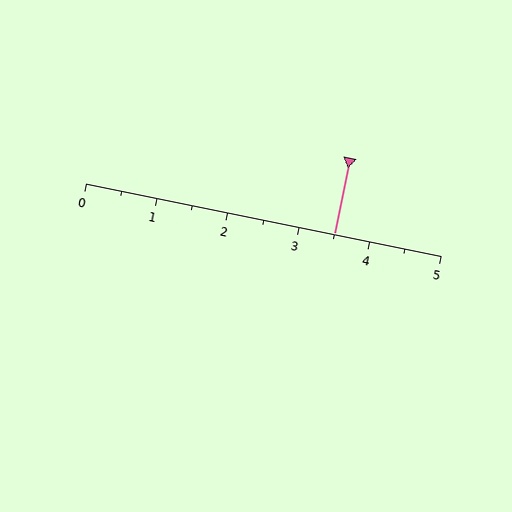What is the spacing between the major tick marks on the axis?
The major ticks are spaced 1 apart.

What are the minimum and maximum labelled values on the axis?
The axis runs from 0 to 5.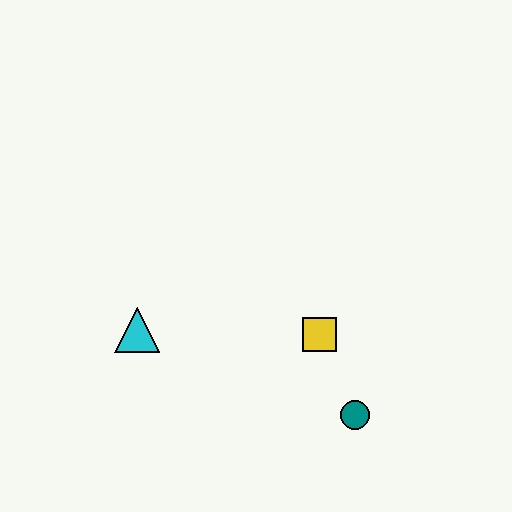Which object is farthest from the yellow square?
The cyan triangle is farthest from the yellow square.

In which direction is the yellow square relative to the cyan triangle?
The yellow square is to the right of the cyan triangle.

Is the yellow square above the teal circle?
Yes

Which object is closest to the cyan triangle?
The yellow square is closest to the cyan triangle.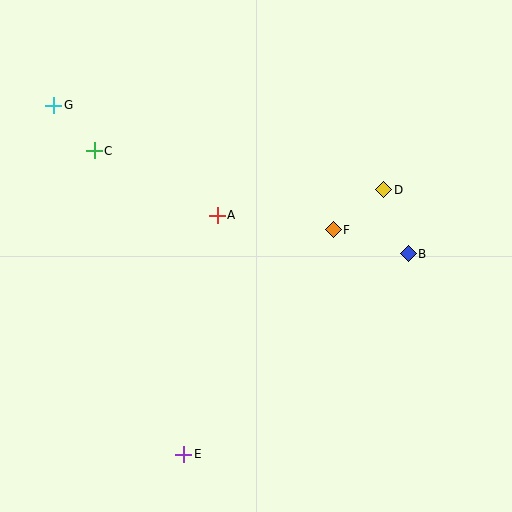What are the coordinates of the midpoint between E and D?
The midpoint between E and D is at (284, 322).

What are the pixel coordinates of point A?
Point A is at (217, 215).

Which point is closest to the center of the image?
Point A at (217, 215) is closest to the center.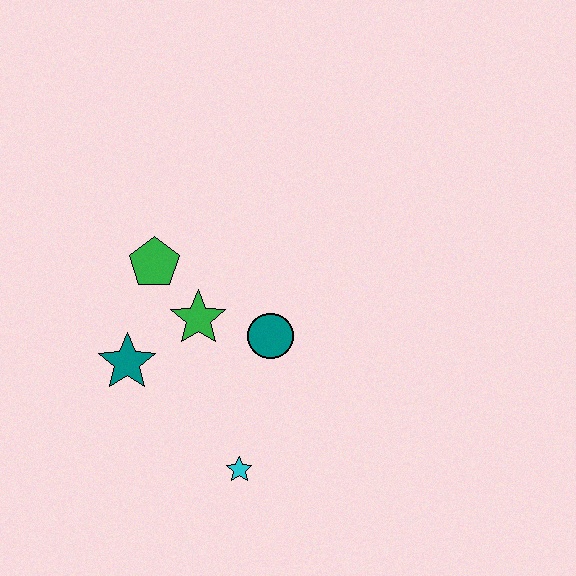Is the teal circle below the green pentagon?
Yes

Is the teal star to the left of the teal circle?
Yes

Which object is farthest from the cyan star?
The green pentagon is farthest from the cyan star.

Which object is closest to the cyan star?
The teal circle is closest to the cyan star.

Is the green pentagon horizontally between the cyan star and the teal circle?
No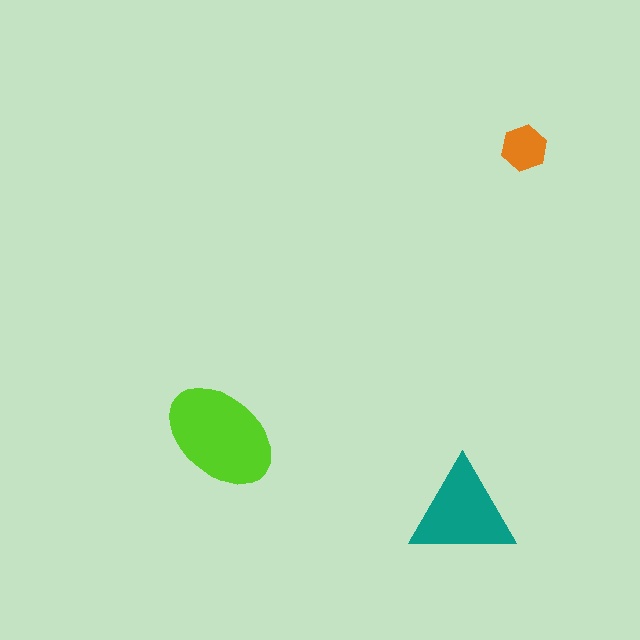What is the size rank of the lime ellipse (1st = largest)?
1st.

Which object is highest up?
The orange hexagon is topmost.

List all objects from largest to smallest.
The lime ellipse, the teal triangle, the orange hexagon.